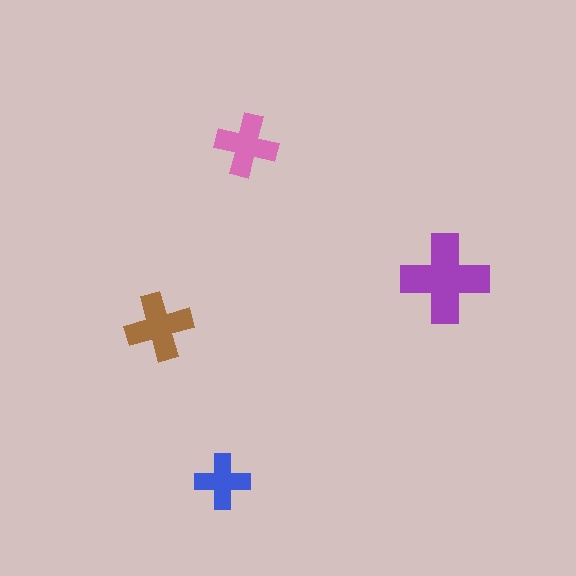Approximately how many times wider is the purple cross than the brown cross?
About 1.5 times wider.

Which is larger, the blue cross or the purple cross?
The purple one.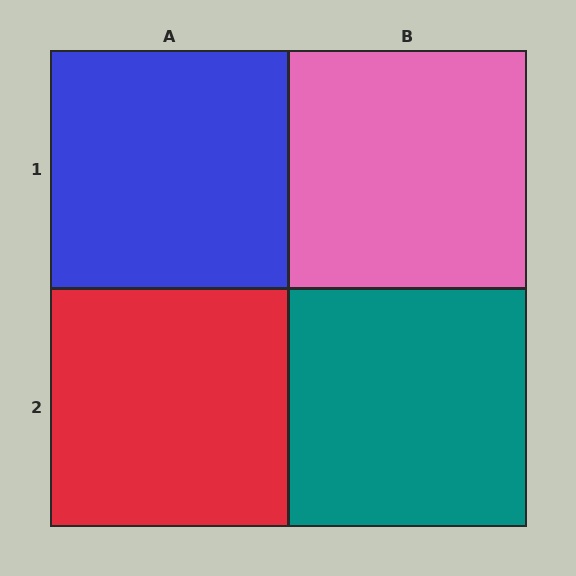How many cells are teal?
1 cell is teal.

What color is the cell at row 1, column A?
Blue.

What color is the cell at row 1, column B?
Pink.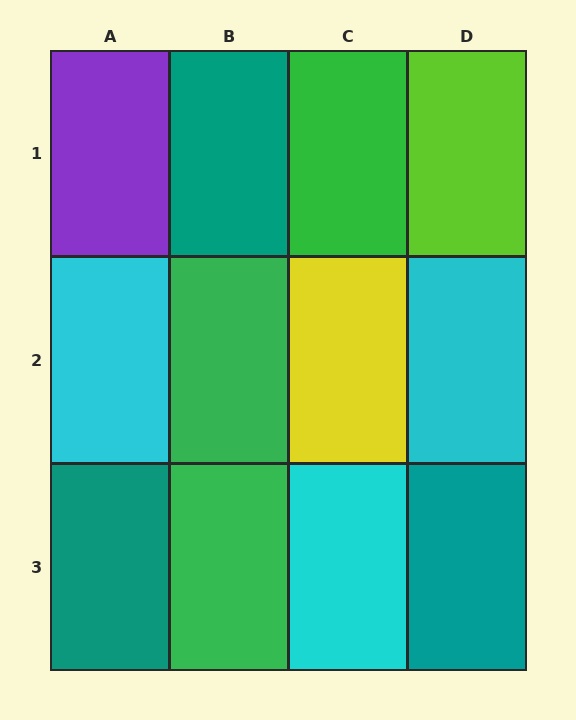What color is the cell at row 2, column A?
Cyan.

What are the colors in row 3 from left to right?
Teal, green, cyan, teal.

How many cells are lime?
1 cell is lime.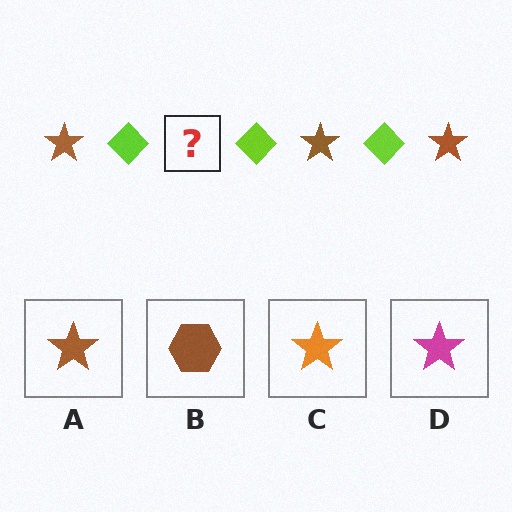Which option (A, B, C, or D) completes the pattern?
A.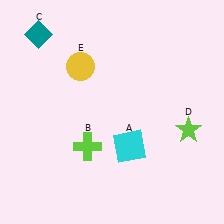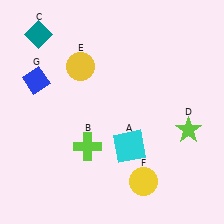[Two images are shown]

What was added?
A yellow circle (F), a blue diamond (G) were added in Image 2.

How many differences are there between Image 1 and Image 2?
There are 2 differences between the two images.